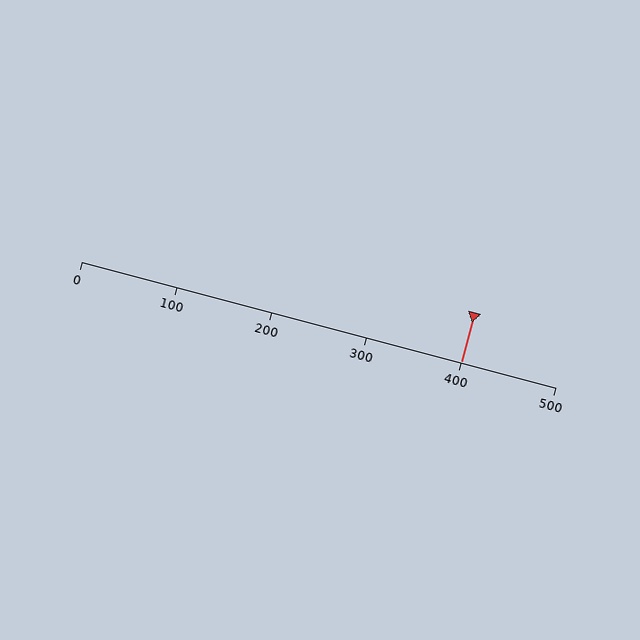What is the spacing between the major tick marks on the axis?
The major ticks are spaced 100 apart.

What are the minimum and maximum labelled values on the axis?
The axis runs from 0 to 500.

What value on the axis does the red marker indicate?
The marker indicates approximately 400.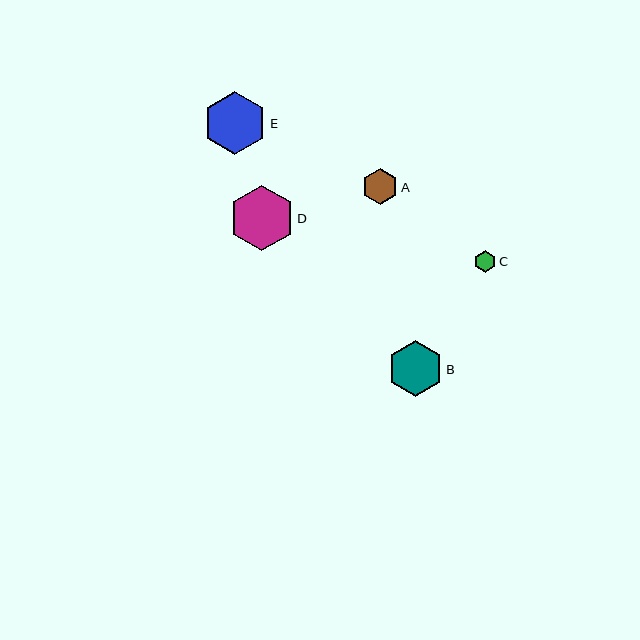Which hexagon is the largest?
Hexagon D is the largest with a size of approximately 65 pixels.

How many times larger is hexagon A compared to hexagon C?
Hexagon A is approximately 1.7 times the size of hexagon C.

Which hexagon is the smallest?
Hexagon C is the smallest with a size of approximately 21 pixels.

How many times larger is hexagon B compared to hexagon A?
Hexagon B is approximately 1.5 times the size of hexagon A.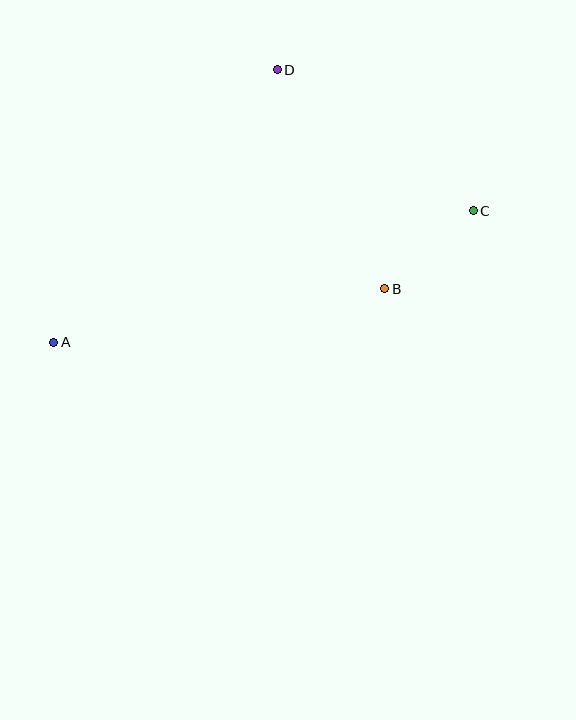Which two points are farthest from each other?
Points A and C are farthest from each other.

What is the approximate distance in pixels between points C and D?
The distance between C and D is approximately 241 pixels.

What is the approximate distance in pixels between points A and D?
The distance between A and D is approximately 353 pixels.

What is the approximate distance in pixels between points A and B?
The distance between A and B is approximately 335 pixels.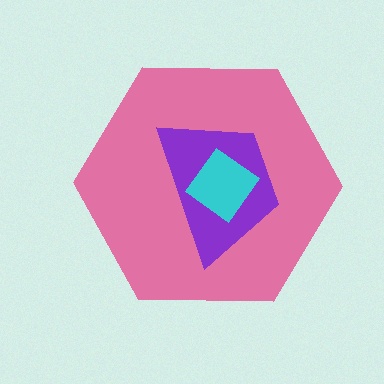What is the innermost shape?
The cyan diamond.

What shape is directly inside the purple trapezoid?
The cyan diamond.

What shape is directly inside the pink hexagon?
The purple trapezoid.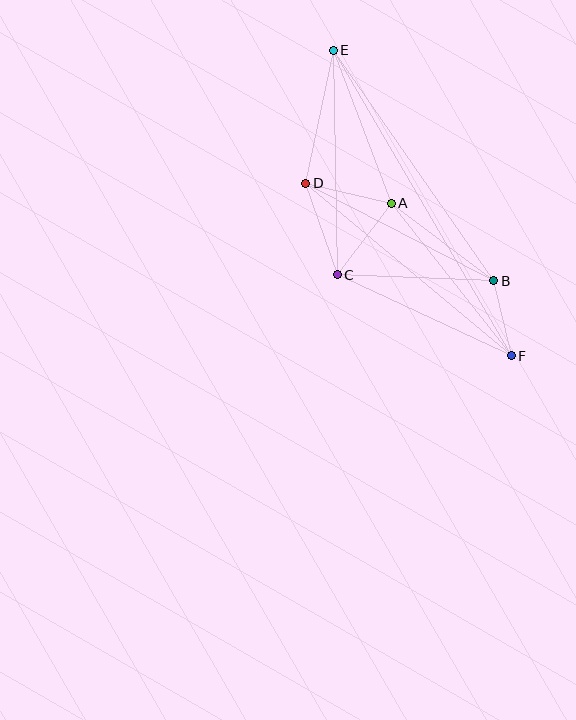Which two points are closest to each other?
Points B and F are closest to each other.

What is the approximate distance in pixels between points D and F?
The distance between D and F is approximately 268 pixels.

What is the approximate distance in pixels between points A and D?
The distance between A and D is approximately 88 pixels.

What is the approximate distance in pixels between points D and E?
The distance between D and E is approximately 136 pixels.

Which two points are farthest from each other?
Points E and F are farthest from each other.